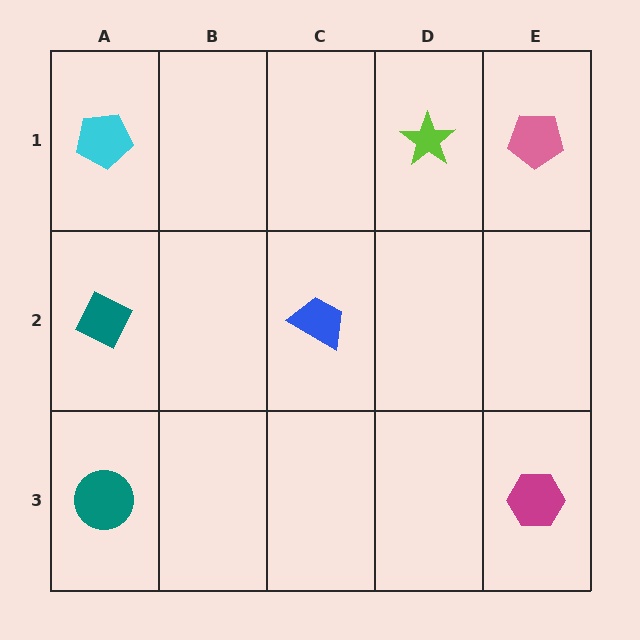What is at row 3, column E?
A magenta hexagon.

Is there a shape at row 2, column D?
No, that cell is empty.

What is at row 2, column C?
A blue trapezoid.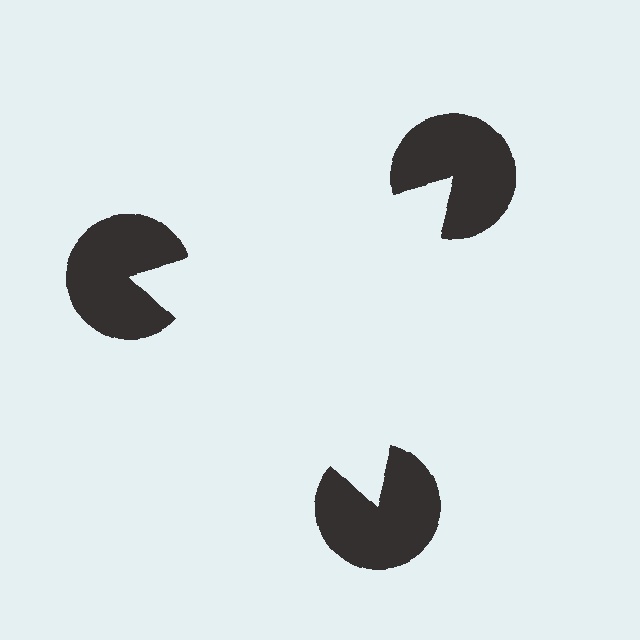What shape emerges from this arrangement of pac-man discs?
An illusory triangle — its edges are inferred from the aligned wedge cuts in the pac-man discs, not physically drawn.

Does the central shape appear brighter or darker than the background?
It typically appears slightly brighter than the background, even though no actual brightness change is drawn.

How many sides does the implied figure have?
3 sides.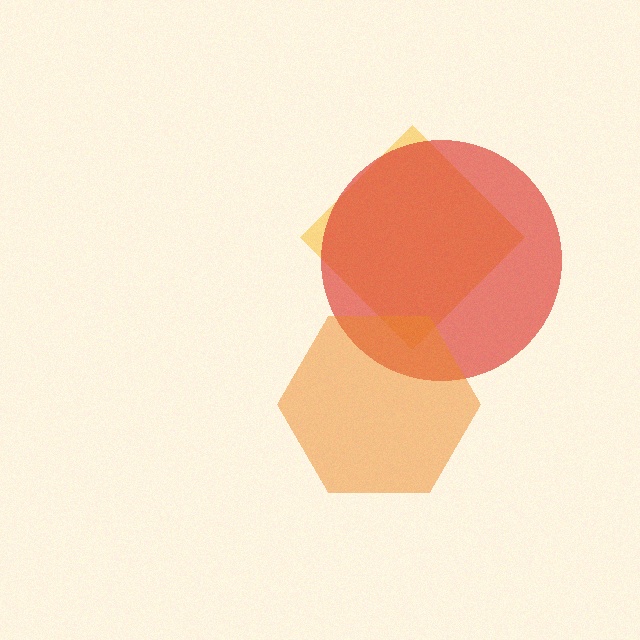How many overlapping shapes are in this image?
There are 3 overlapping shapes in the image.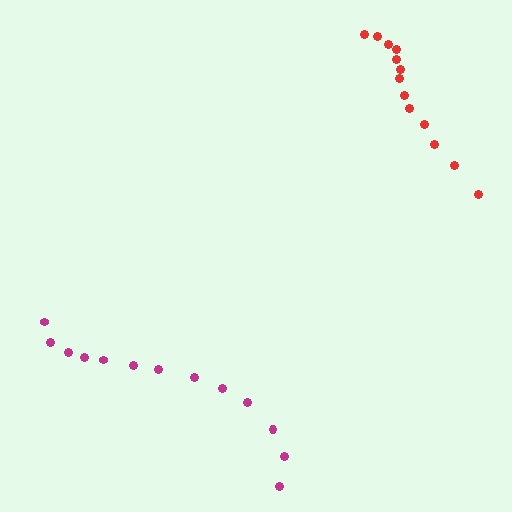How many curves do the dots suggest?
There are 2 distinct paths.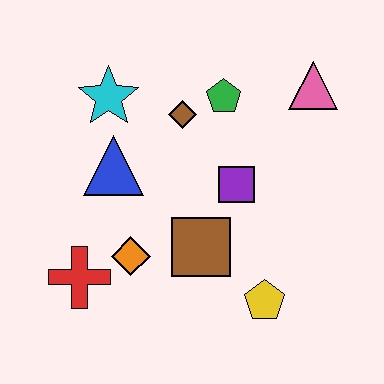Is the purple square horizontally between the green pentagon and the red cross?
No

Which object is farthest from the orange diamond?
The pink triangle is farthest from the orange diamond.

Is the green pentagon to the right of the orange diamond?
Yes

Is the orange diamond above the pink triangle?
No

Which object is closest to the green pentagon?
The brown diamond is closest to the green pentagon.